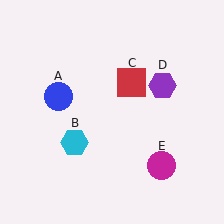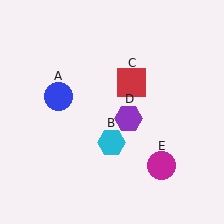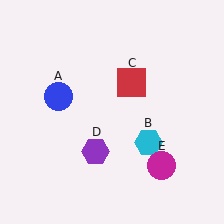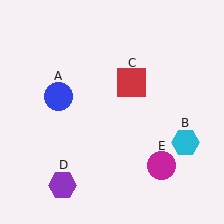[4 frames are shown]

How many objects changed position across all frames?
2 objects changed position: cyan hexagon (object B), purple hexagon (object D).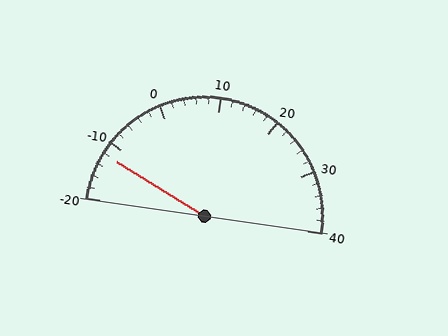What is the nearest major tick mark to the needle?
The nearest major tick mark is -10.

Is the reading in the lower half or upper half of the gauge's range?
The reading is in the lower half of the range (-20 to 40).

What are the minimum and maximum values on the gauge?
The gauge ranges from -20 to 40.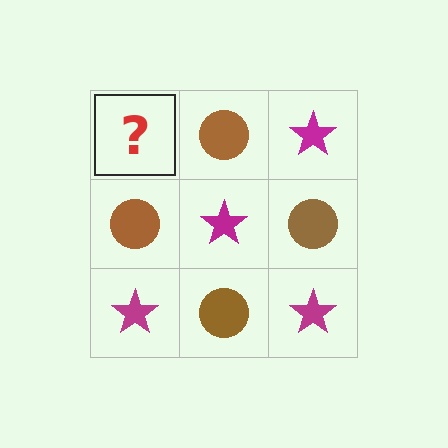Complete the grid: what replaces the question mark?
The question mark should be replaced with a magenta star.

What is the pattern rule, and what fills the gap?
The rule is that it alternates magenta star and brown circle in a checkerboard pattern. The gap should be filled with a magenta star.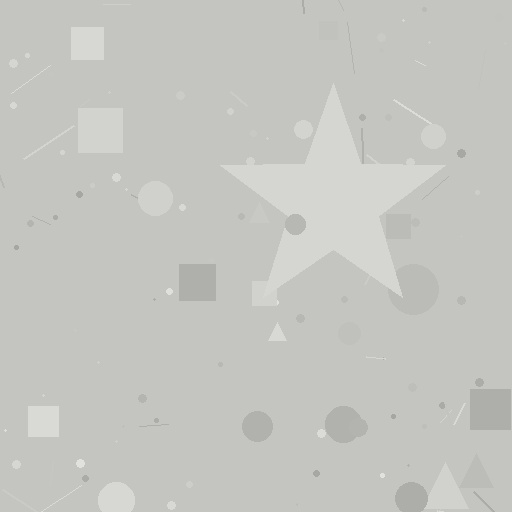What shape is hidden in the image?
A star is hidden in the image.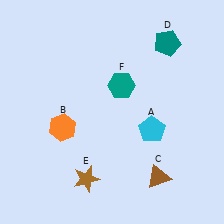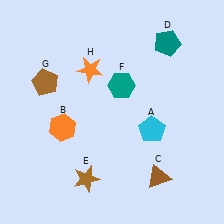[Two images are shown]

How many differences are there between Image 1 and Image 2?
There are 2 differences between the two images.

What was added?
A brown pentagon (G), an orange star (H) were added in Image 2.